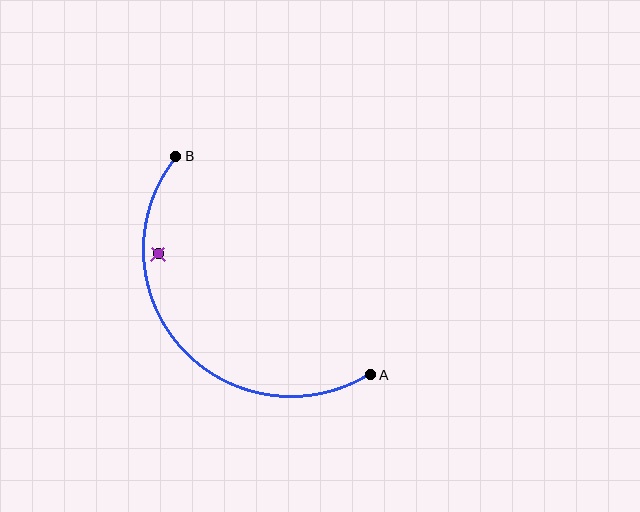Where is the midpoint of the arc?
The arc midpoint is the point on the curve farthest from the straight line joining A and B. It sits below and to the left of that line.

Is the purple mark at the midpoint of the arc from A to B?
No — the purple mark does not lie on the arc at all. It sits slightly inside the curve.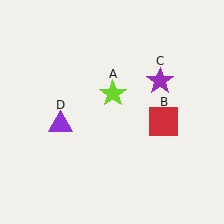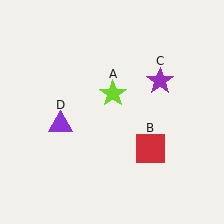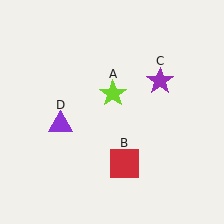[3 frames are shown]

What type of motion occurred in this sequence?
The red square (object B) rotated clockwise around the center of the scene.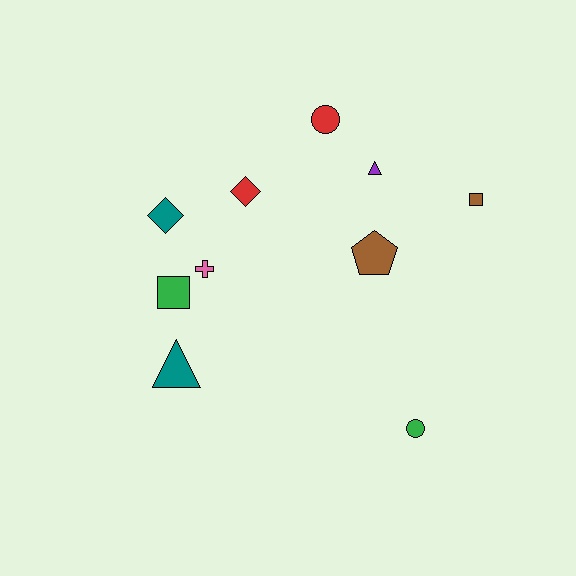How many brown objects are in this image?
There are 2 brown objects.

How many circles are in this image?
There are 2 circles.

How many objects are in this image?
There are 10 objects.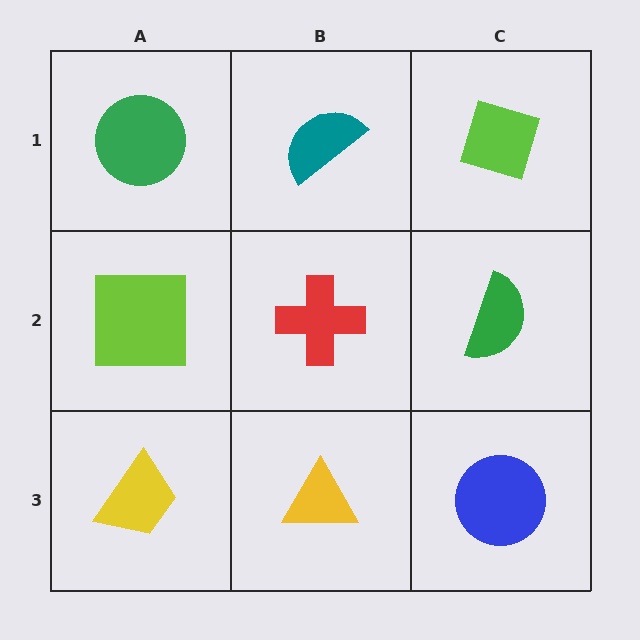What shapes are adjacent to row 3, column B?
A red cross (row 2, column B), a yellow trapezoid (row 3, column A), a blue circle (row 3, column C).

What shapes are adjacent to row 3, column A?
A lime square (row 2, column A), a yellow triangle (row 3, column B).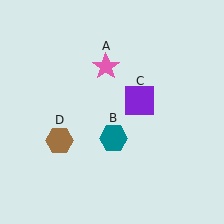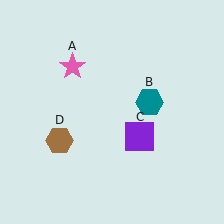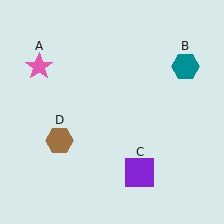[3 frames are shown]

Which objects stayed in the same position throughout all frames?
Brown hexagon (object D) remained stationary.